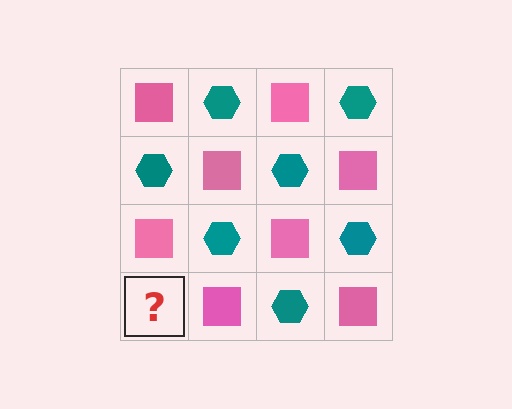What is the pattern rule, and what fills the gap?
The rule is that it alternates pink square and teal hexagon in a checkerboard pattern. The gap should be filled with a teal hexagon.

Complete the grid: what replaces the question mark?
The question mark should be replaced with a teal hexagon.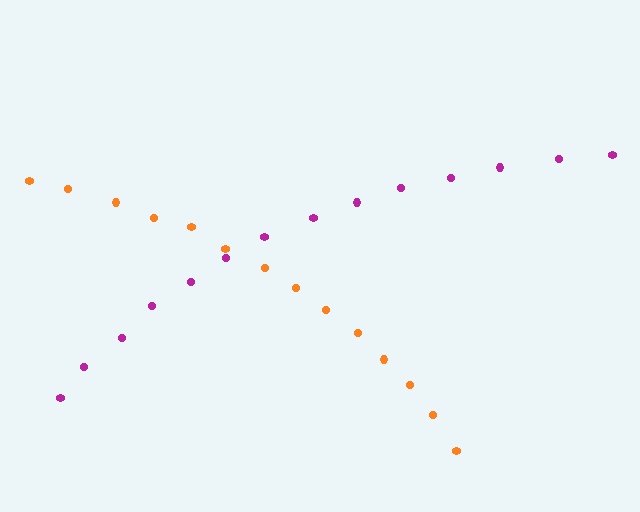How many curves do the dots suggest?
There are 2 distinct paths.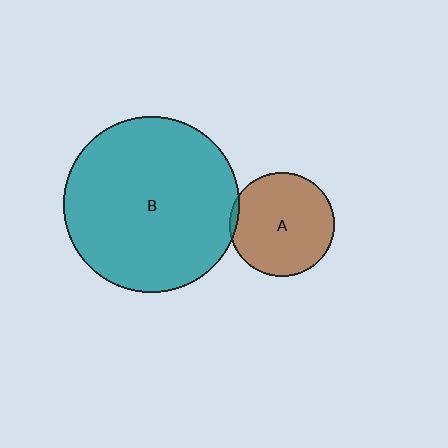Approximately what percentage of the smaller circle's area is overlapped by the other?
Approximately 5%.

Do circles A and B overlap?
Yes.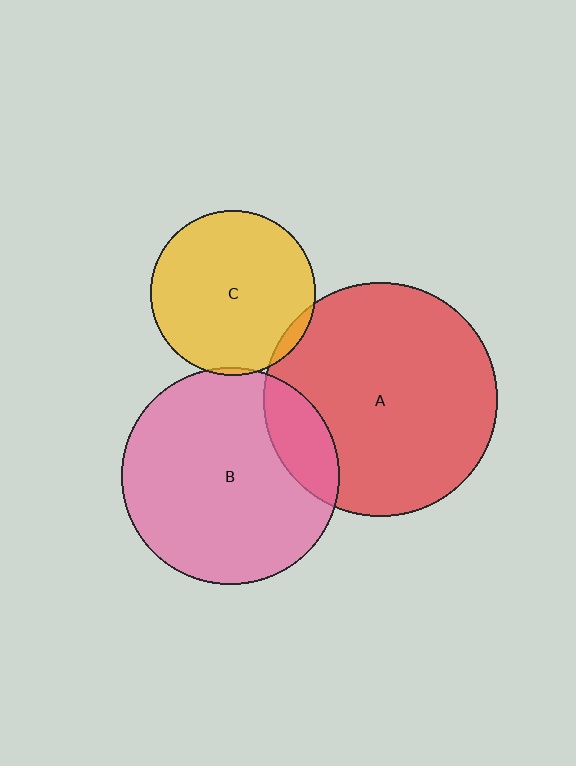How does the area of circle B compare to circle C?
Approximately 1.7 times.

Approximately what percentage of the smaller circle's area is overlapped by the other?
Approximately 5%.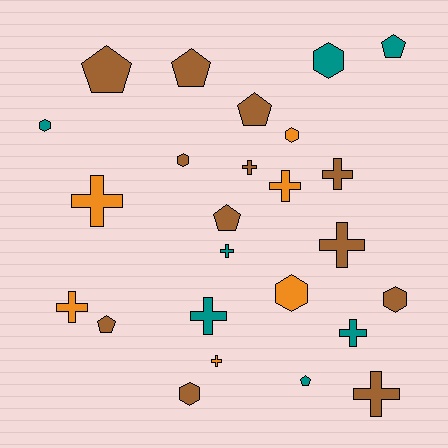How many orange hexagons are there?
There are 2 orange hexagons.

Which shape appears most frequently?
Cross, with 11 objects.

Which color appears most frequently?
Brown, with 12 objects.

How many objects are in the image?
There are 25 objects.